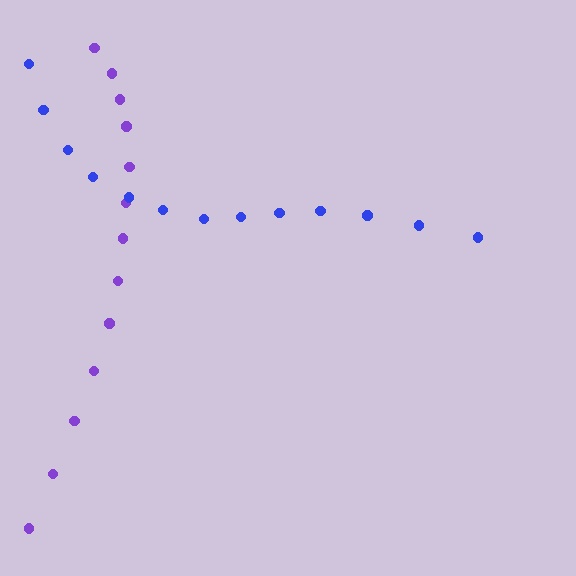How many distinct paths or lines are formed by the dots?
There are 2 distinct paths.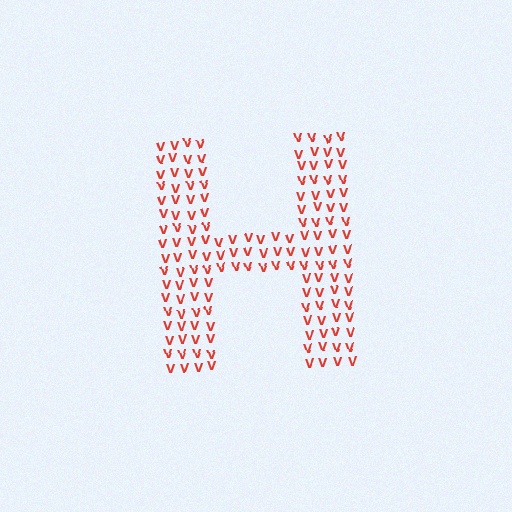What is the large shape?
The large shape is the letter H.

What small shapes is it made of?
It is made of small letter V's.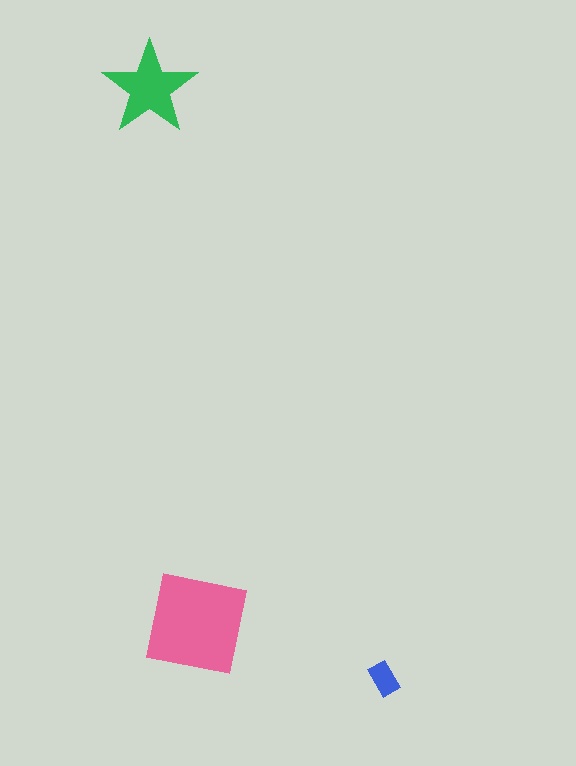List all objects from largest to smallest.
The pink square, the green star, the blue rectangle.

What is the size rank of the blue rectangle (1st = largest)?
3rd.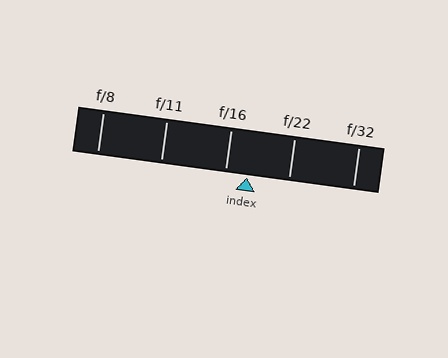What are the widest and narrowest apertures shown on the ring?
The widest aperture shown is f/8 and the narrowest is f/32.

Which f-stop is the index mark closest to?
The index mark is closest to f/16.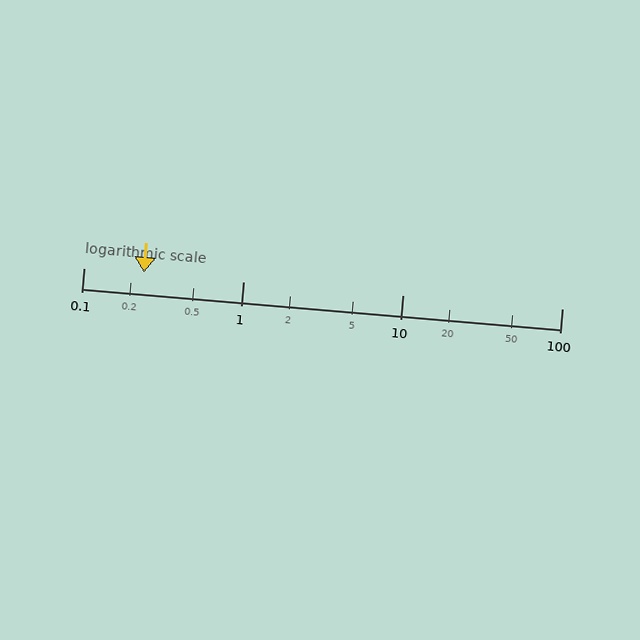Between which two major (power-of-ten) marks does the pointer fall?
The pointer is between 0.1 and 1.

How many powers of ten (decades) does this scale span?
The scale spans 3 decades, from 0.1 to 100.